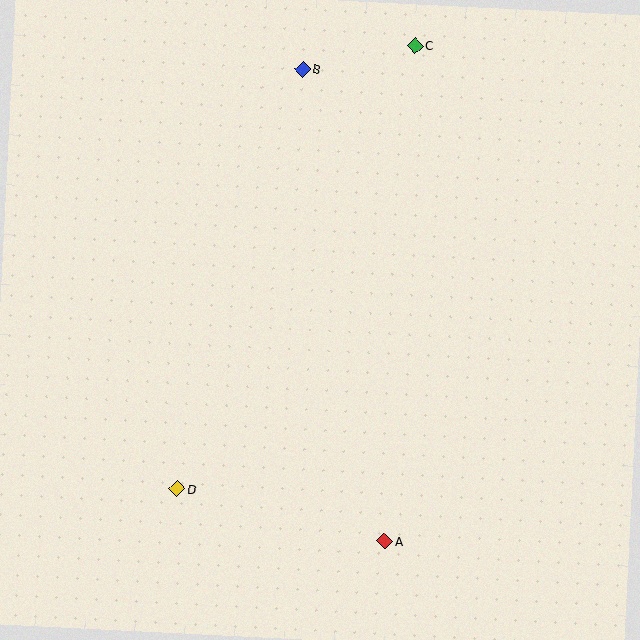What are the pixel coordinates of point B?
Point B is at (303, 69).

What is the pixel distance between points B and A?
The distance between B and A is 479 pixels.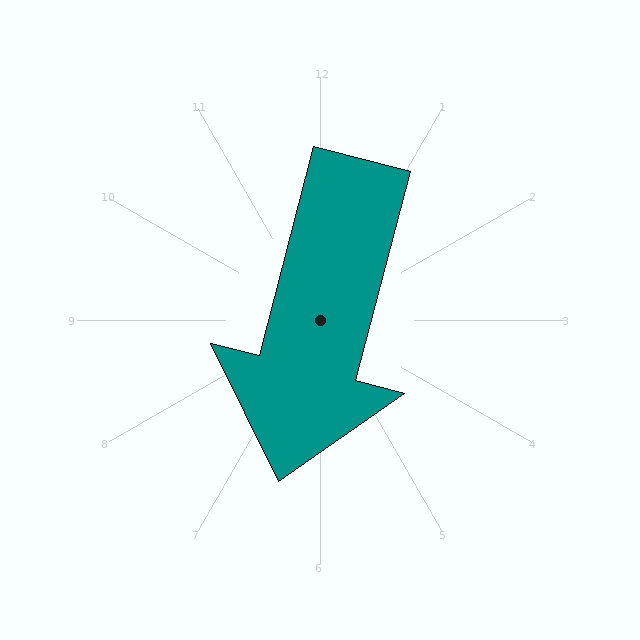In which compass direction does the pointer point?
South.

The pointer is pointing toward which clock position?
Roughly 6 o'clock.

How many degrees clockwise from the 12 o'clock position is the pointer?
Approximately 195 degrees.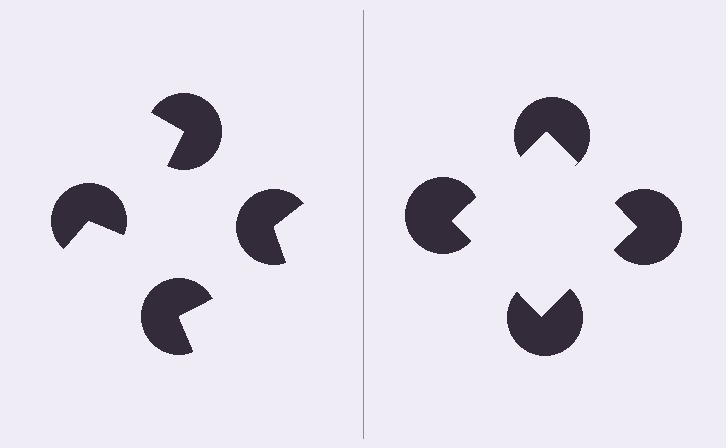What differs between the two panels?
The pac-man discs are positioned identically on both sides; only the wedge orientations differ. On the right they align to a square; on the left they are misaligned.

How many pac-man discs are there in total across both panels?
8 — 4 on each side.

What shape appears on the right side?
An illusory square.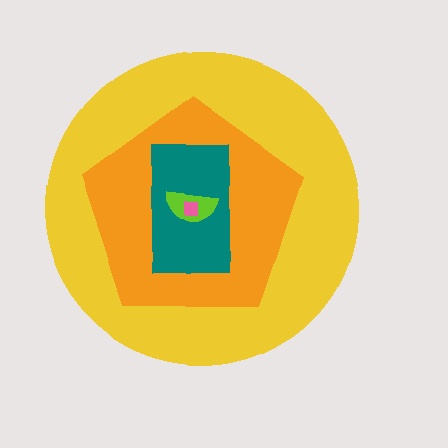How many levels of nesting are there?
5.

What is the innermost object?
The pink square.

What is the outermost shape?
The yellow circle.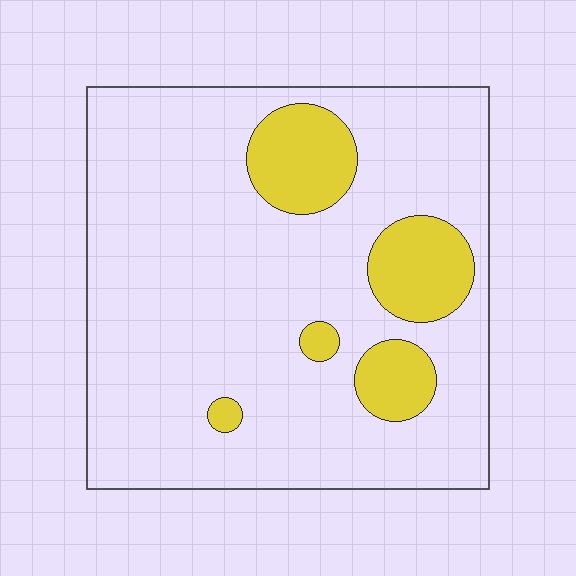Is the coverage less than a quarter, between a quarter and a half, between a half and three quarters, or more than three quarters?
Less than a quarter.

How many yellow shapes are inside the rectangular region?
5.